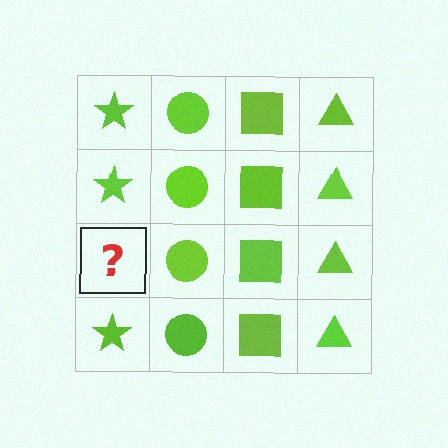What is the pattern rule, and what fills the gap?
The rule is that each column has a consistent shape. The gap should be filled with a lime star.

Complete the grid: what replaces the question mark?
The question mark should be replaced with a lime star.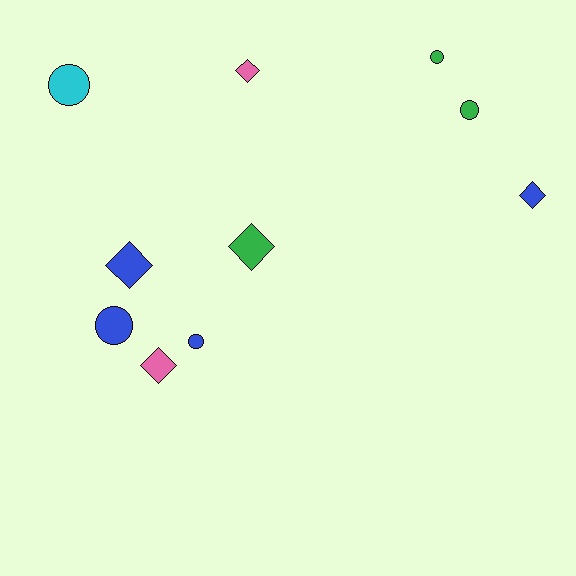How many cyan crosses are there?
There are no cyan crosses.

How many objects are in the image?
There are 10 objects.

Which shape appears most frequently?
Diamond, with 5 objects.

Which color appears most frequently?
Blue, with 4 objects.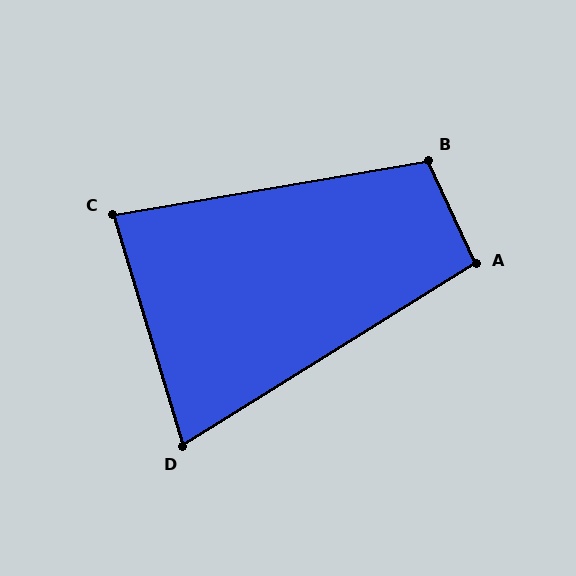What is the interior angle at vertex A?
Approximately 97 degrees (obtuse).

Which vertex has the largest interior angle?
B, at approximately 105 degrees.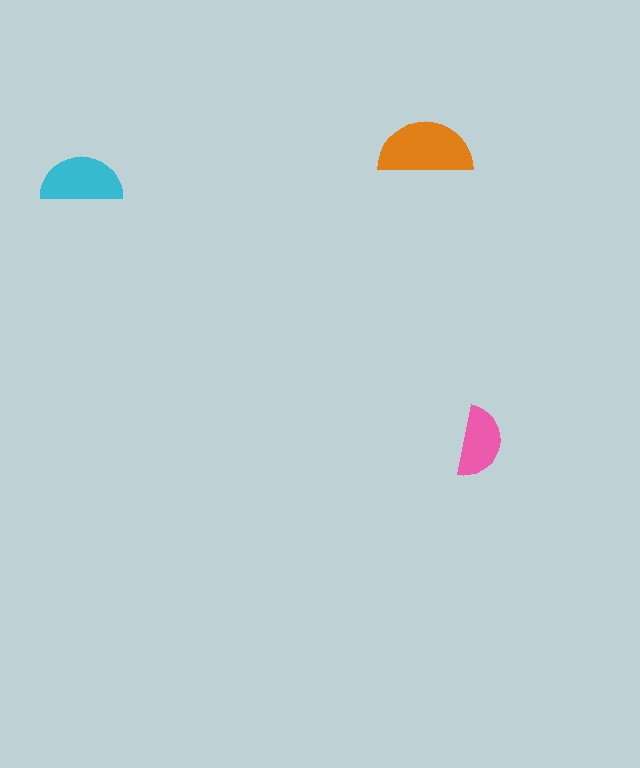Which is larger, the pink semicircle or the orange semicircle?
The orange one.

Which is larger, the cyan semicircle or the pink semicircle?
The cyan one.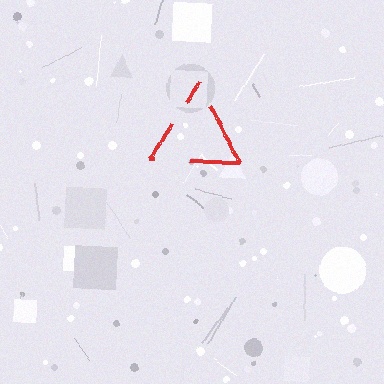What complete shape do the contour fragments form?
The contour fragments form a triangle.